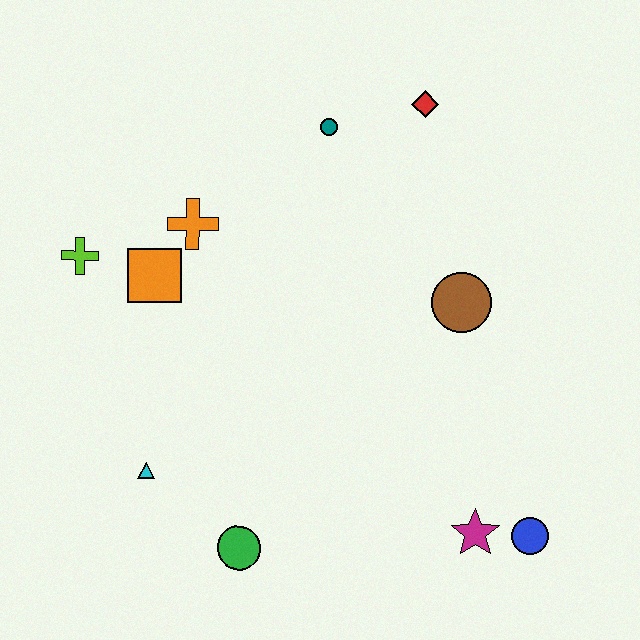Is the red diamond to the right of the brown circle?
No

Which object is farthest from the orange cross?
The blue circle is farthest from the orange cross.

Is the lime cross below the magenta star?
No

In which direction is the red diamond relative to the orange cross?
The red diamond is to the right of the orange cross.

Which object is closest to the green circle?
The cyan triangle is closest to the green circle.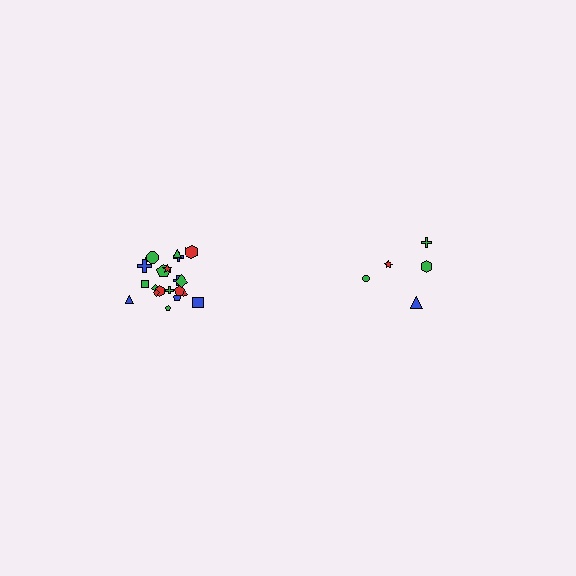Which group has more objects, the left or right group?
The left group.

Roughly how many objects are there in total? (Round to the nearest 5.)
Roughly 25 objects in total.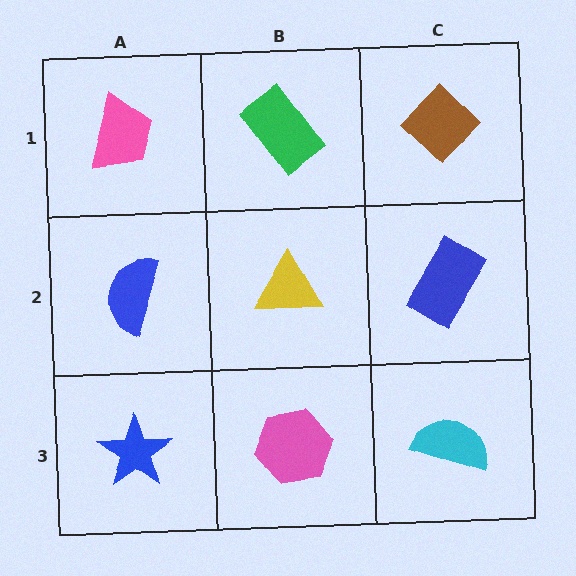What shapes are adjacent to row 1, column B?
A yellow triangle (row 2, column B), a pink trapezoid (row 1, column A), a brown diamond (row 1, column C).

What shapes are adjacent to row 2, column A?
A pink trapezoid (row 1, column A), a blue star (row 3, column A), a yellow triangle (row 2, column B).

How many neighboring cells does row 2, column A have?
3.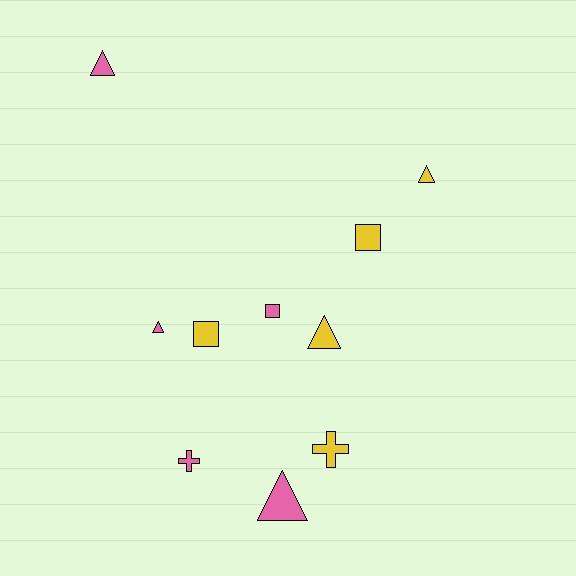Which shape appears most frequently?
Triangle, with 5 objects.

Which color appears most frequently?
Yellow, with 5 objects.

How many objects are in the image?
There are 10 objects.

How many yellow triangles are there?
There are 2 yellow triangles.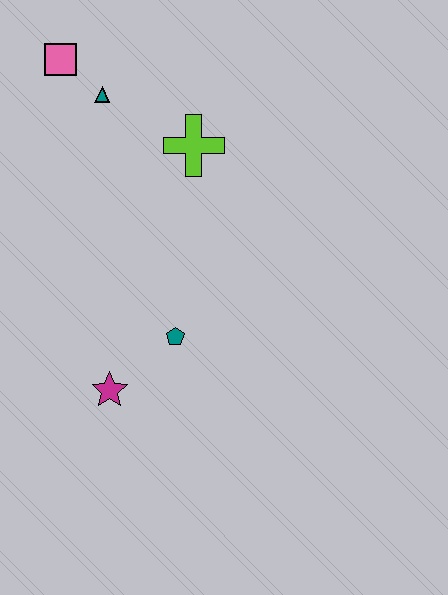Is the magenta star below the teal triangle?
Yes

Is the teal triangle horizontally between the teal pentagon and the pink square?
Yes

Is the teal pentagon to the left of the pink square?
No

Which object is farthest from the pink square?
The magenta star is farthest from the pink square.